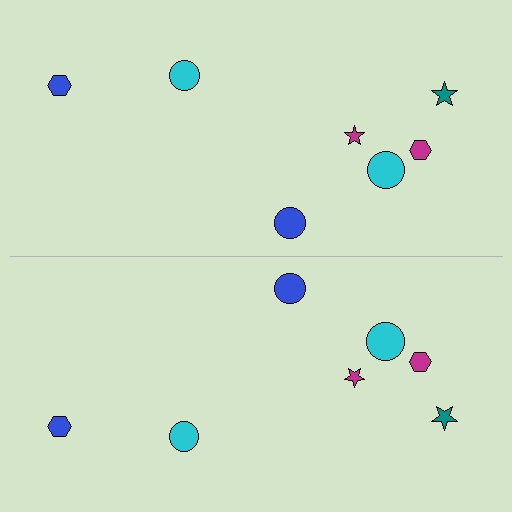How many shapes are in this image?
There are 14 shapes in this image.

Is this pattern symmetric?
Yes, this pattern has bilateral (reflection) symmetry.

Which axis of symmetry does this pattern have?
The pattern has a horizontal axis of symmetry running through the center of the image.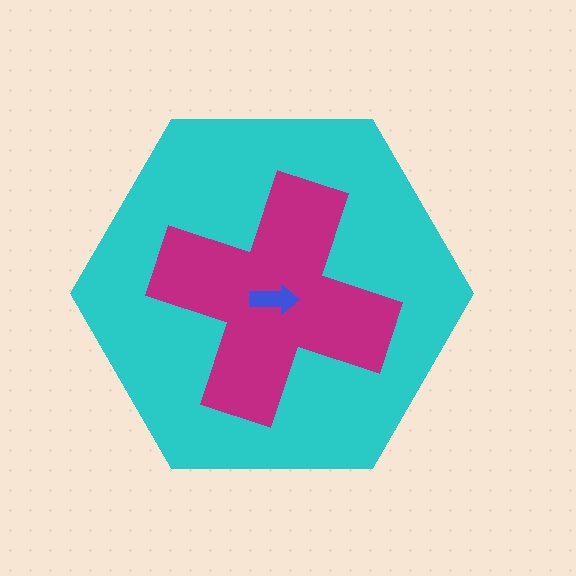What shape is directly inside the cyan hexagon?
The magenta cross.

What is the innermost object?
The blue arrow.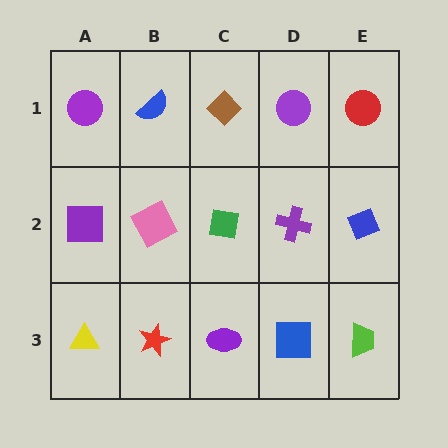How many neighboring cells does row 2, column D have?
4.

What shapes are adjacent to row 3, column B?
A pink square (row 2, column B), a yellow triangle (row 3, column A), a purple ellipse (row 3, column C).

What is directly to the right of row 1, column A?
A blue semicircle.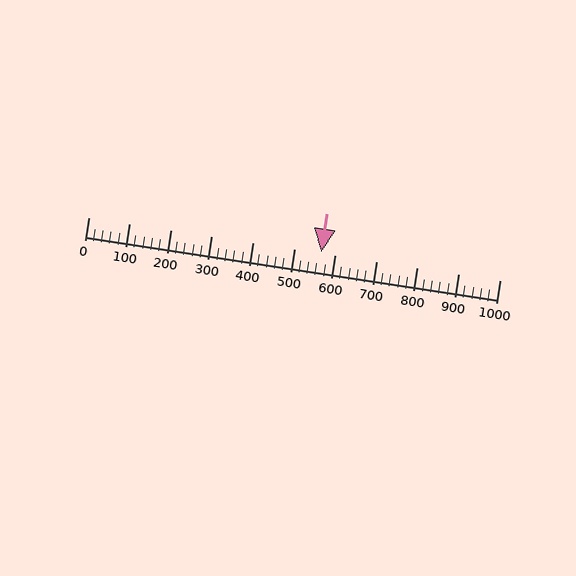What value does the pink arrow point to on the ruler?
The pink arrow points to approximately 566.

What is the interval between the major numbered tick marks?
The major tick marks are spaced 100 units apart.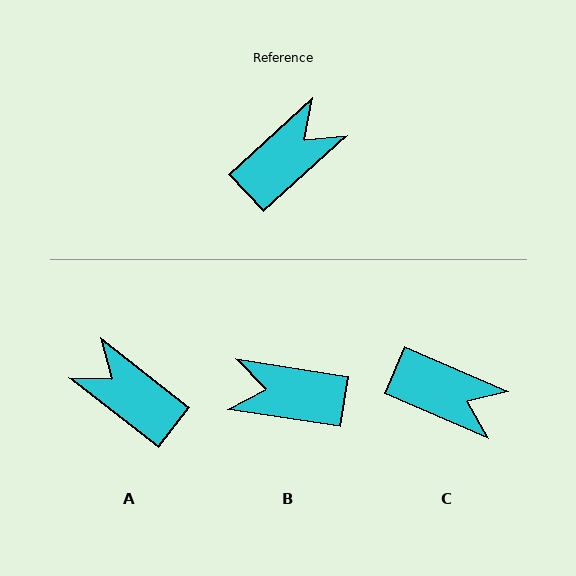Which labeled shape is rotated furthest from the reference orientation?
B, about 129 degrees away.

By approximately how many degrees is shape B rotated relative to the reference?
Approximately 129 degrees counter-clockwise.